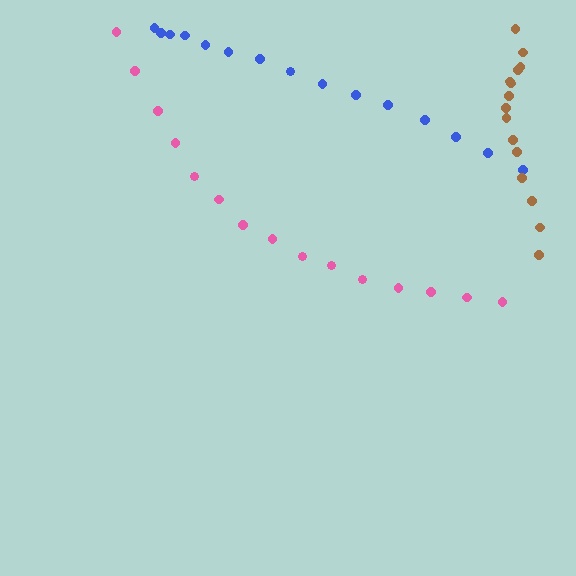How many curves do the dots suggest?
There are 3 distinct paths.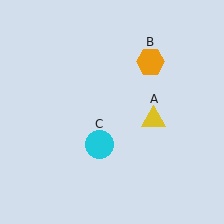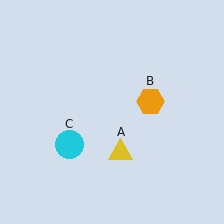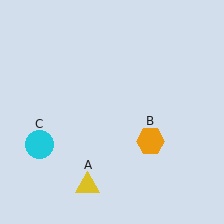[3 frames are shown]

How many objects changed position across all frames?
3 objects changed position: yellow triangle (object A), orange hexagon (object B), cyan circle (object C).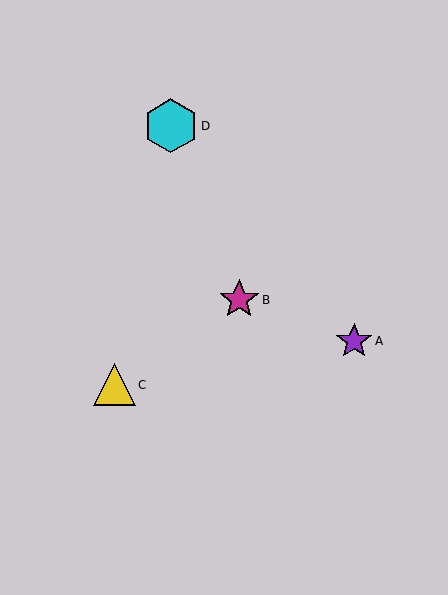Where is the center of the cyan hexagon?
The center of the cyan hexagon is at (171, 126).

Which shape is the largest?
The cyan hexagon (labeled D) is the largest.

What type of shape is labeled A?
Shape A is a purple star.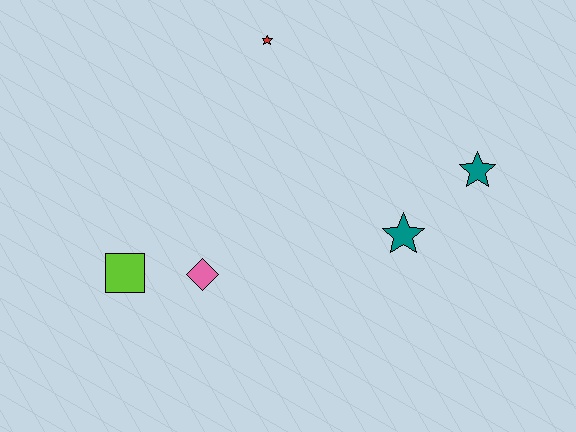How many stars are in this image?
There are 3 stars.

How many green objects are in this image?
There are no green objects.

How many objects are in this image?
There are 5 objects.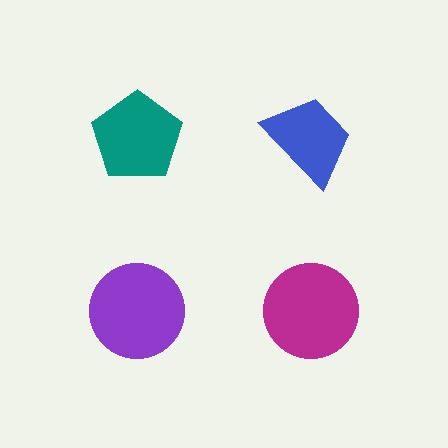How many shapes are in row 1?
2 shapes.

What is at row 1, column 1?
A teal pentagon.